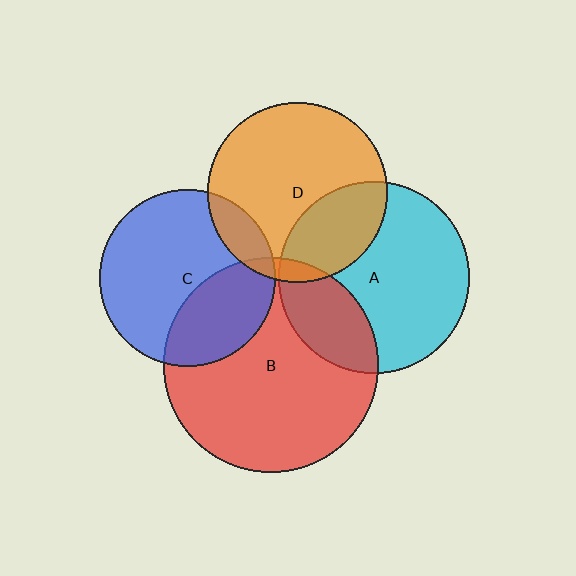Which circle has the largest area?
Circle B (red).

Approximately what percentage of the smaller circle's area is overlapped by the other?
Approximately 10%.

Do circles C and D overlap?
Yes.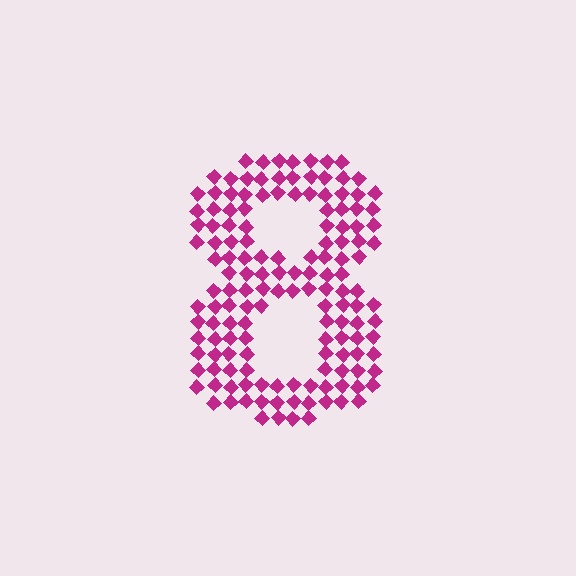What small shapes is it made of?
It is made of small diamonds.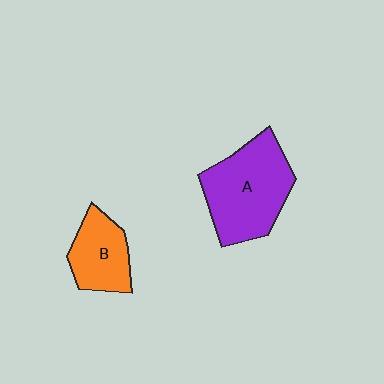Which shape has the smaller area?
Shape B (orange).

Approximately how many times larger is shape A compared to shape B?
Approximately 1.8 times.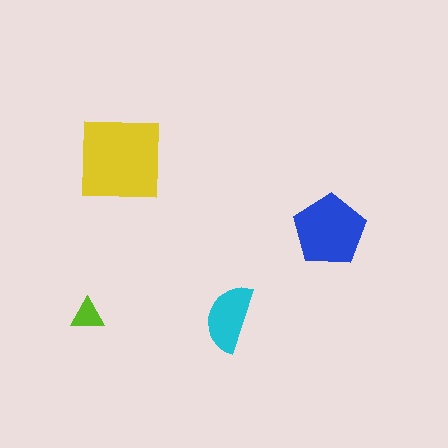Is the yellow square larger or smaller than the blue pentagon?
Larger.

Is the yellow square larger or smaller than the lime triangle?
Larger.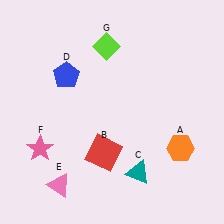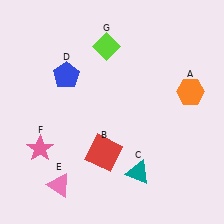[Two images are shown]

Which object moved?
The orange hexagon (A) moved up.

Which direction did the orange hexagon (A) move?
The orange hexagon (A) moved up.